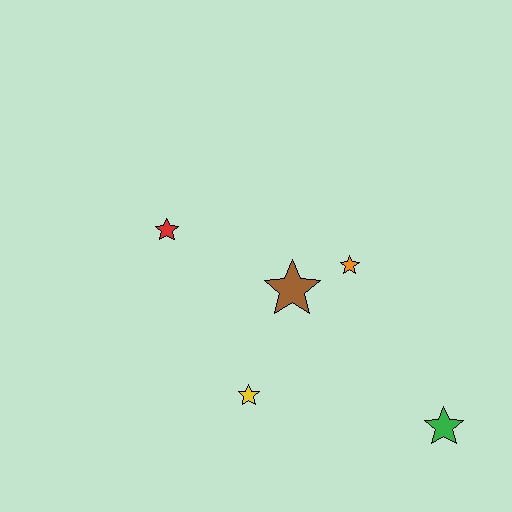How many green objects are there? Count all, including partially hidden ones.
There is 1 green object.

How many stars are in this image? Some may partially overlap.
There are 5 stars.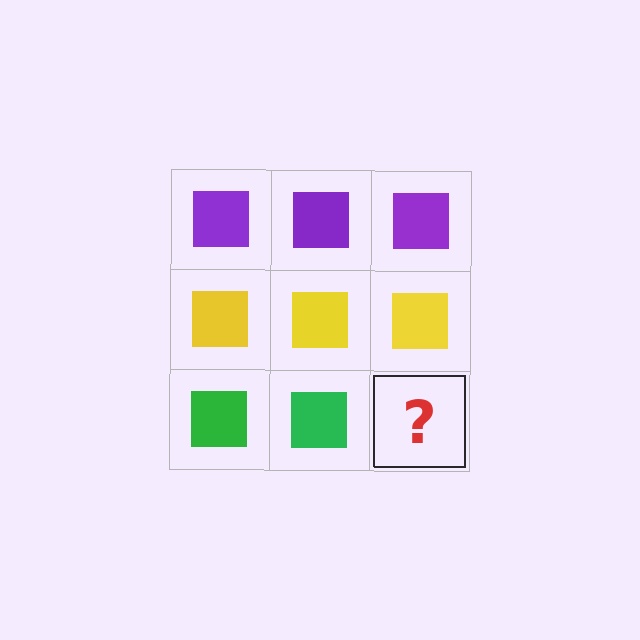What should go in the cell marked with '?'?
The missing cell should contain a green square.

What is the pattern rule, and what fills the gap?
The rule is that each row has a consistent color. The gap should be filled with a green square.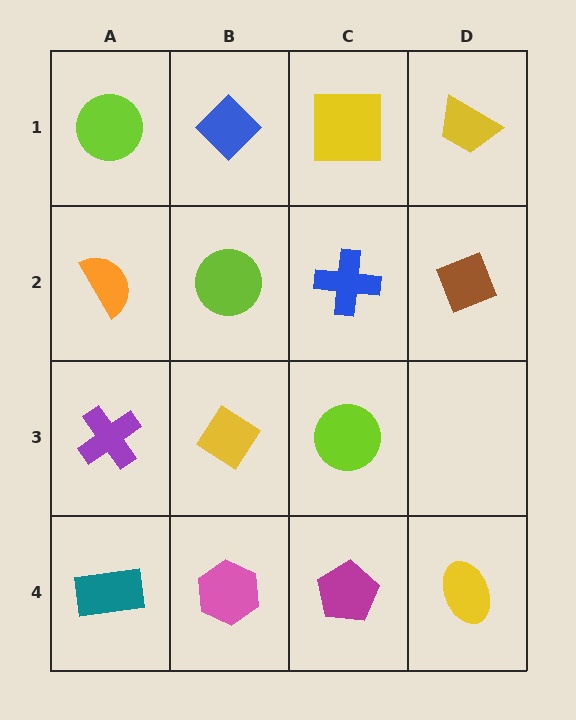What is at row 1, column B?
A blue diamond.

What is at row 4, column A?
A teal rectangle.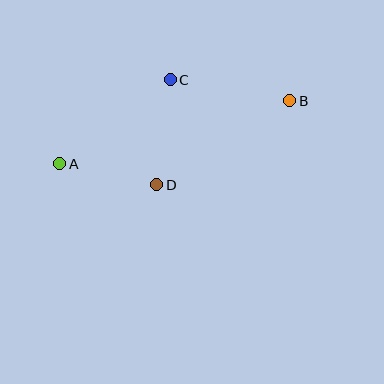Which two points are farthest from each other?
Points A and B are farthest from each other.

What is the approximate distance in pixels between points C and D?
The distance between C and D is approximately 106 pixels.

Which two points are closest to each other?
Points A and D are closest to each other.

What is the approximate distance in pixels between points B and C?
The distance between B and C is approximately 121 pixels.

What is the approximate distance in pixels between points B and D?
The distance between B and D is approximately 157 pixels.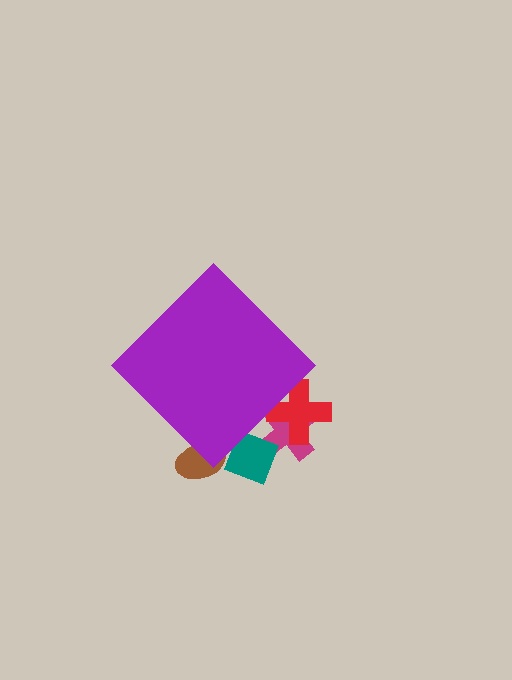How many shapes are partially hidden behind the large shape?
4 shapes are partially hidden.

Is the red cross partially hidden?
Yes, the red cross is partially hidden behind the purple diamond.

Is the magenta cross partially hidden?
Yes, the magenta cross is partially hidden behind the purple diamond.